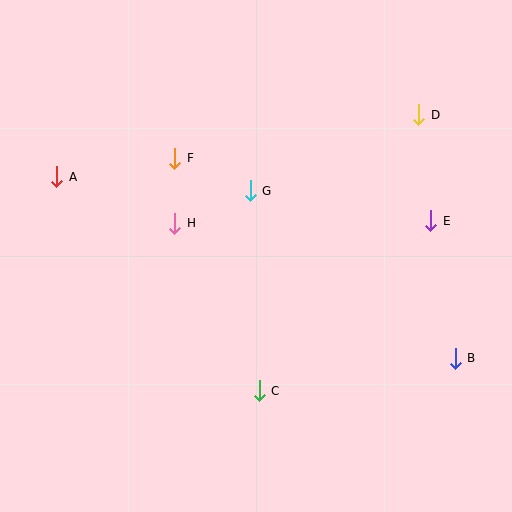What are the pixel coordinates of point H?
Point H is at (175, 223).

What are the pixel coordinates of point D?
Point D is at (419, 115).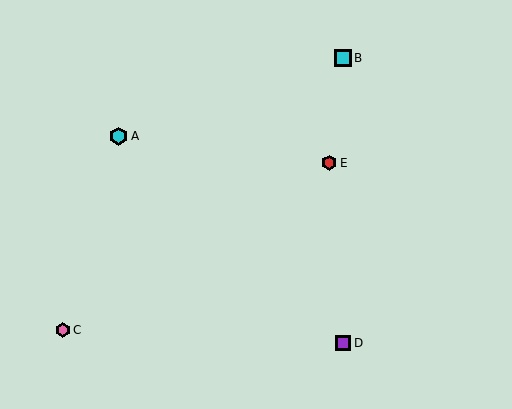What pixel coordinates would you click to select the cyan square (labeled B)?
Click at (343, 58) to select the cyan square B.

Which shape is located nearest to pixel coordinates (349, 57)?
The cyan square (labeled B) at (343, 58) is nearest to that location.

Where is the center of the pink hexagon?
The center of the pink hexagon is at (63, 330).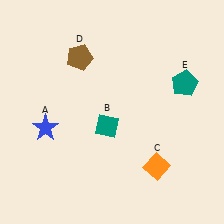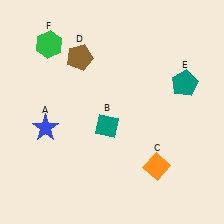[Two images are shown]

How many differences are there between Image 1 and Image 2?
There is 1 difference between the two images.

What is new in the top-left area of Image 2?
A green hexagon (F) was added in the top-left area of Image 2.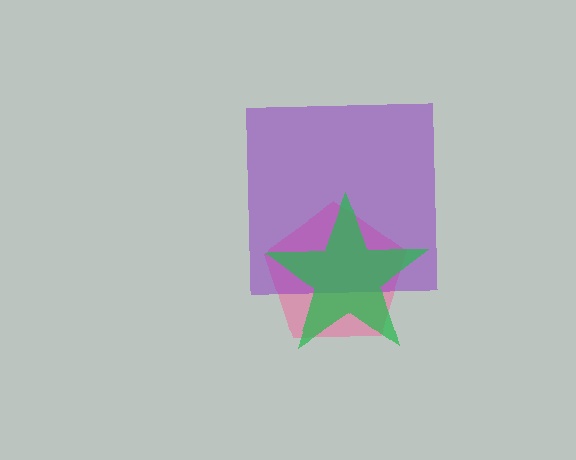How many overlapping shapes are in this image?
There are 3 overlapping shapes in the image.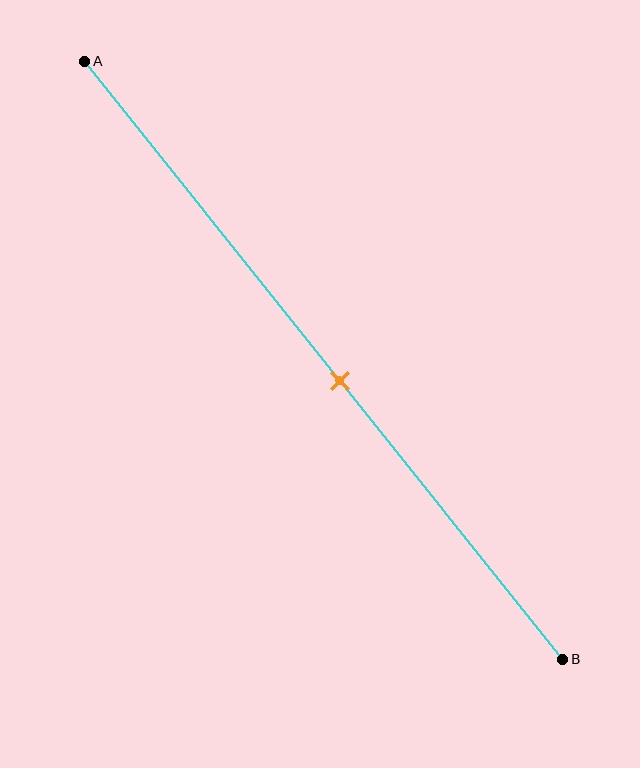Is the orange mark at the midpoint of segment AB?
No, the mark is at about 55% from A, not at the 50% midpoint.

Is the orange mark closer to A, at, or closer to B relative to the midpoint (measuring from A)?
The orange mark is closer to point B than the midpoint of segment AB.